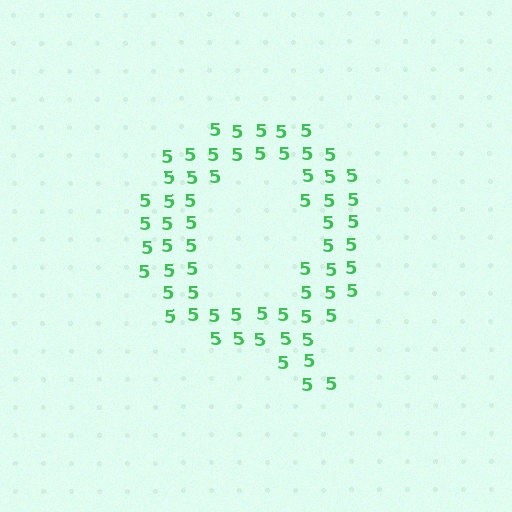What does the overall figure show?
The overall figure shows the letter Q.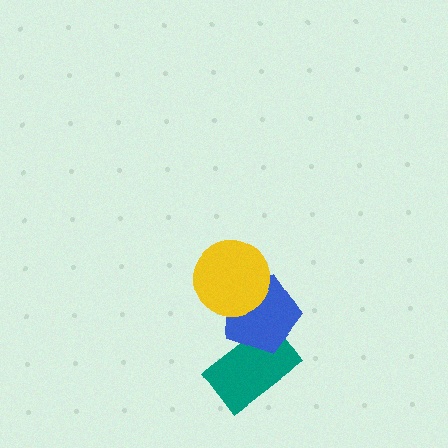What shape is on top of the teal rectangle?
The blue pentagon is on top of the teal rectangle.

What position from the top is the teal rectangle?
The teal rectangle is 3rd from the top.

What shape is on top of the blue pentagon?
The yellow circle is on top of the blue pentagon.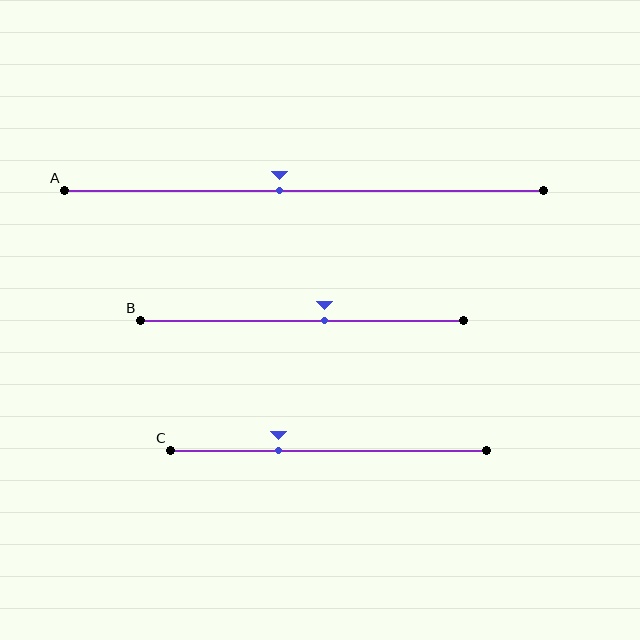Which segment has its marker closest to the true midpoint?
Segment A has its marker closest to the true midpoint.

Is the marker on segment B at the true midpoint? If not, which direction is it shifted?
No, the marker on segment B is shifted to the right by about 7% of the segment length.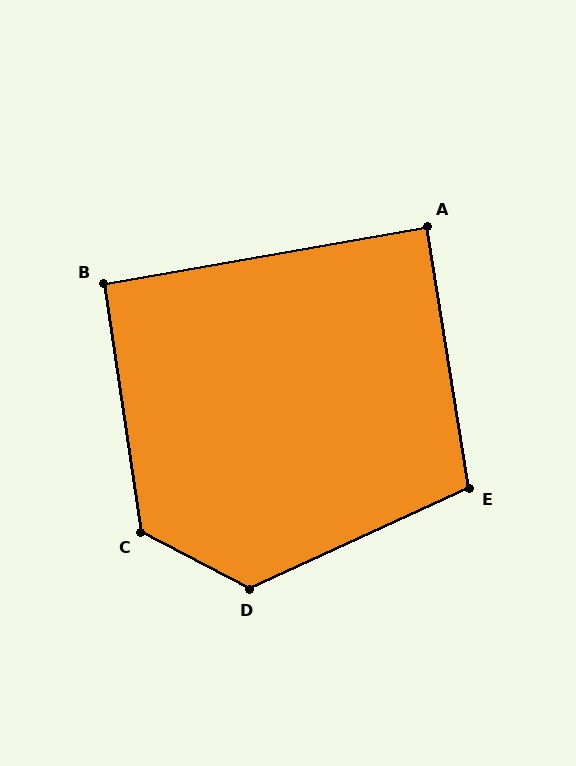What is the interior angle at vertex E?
Approximately 106 degrees (obtuse).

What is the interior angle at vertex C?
Approximately 126 degrees (obtuse).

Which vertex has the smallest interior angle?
A, at approximately 89 degrees.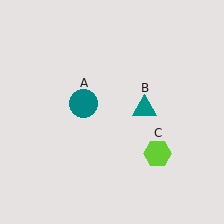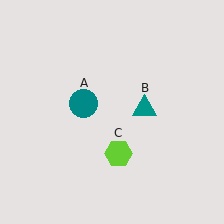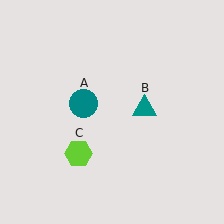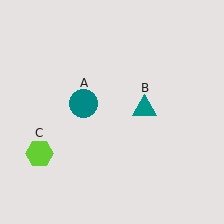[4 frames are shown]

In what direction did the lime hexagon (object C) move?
The lime hexagon (object C) moved left.